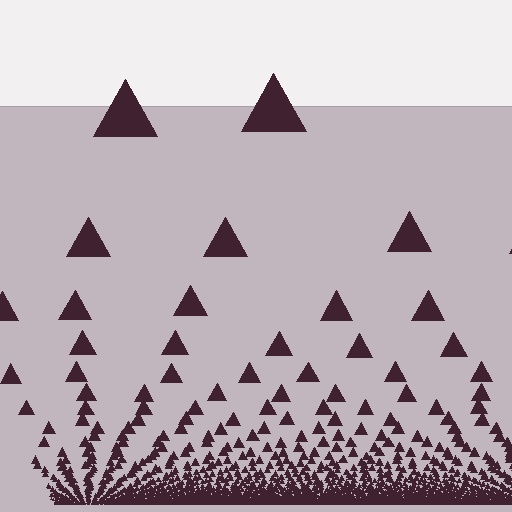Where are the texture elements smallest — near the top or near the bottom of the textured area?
Near the bottom.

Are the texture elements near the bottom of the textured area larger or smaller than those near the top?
Smaller. The gradient is inverted — elements near the bottom are smaller and denser.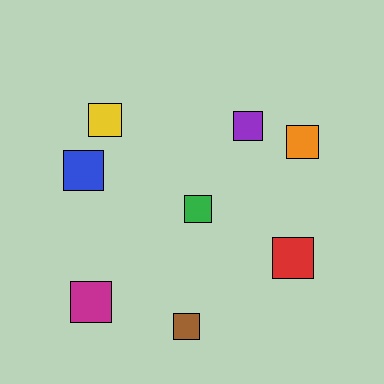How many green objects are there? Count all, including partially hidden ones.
There is 1 green object.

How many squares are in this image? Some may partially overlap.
There are 8 squares.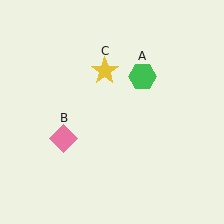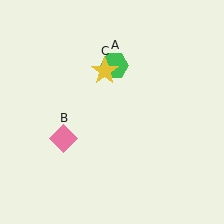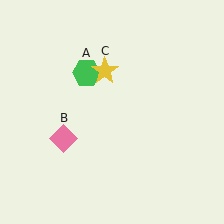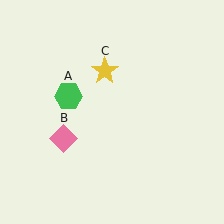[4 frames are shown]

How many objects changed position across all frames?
1 object changed position: green hexagon (object A).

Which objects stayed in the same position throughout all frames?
Pink diamond (object B) and yellow star (object C) remained stationary.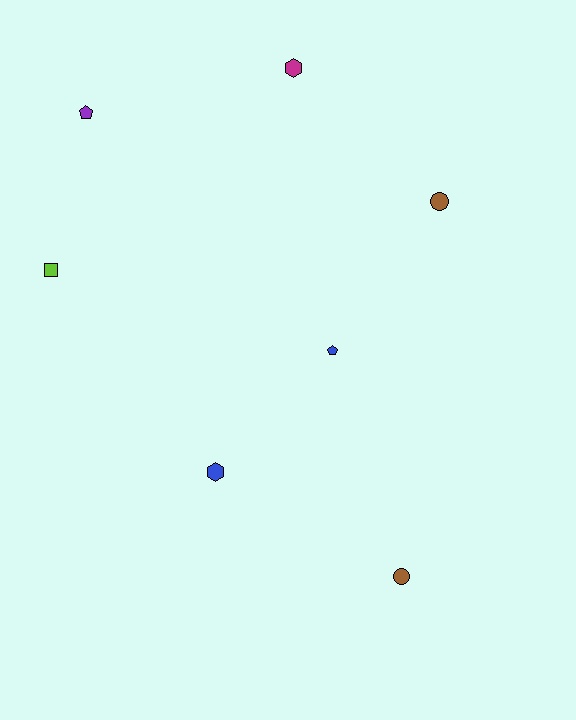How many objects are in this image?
There are 7 objects.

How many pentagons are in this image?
There are 2 pentagons.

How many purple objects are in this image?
There is 1 purple object.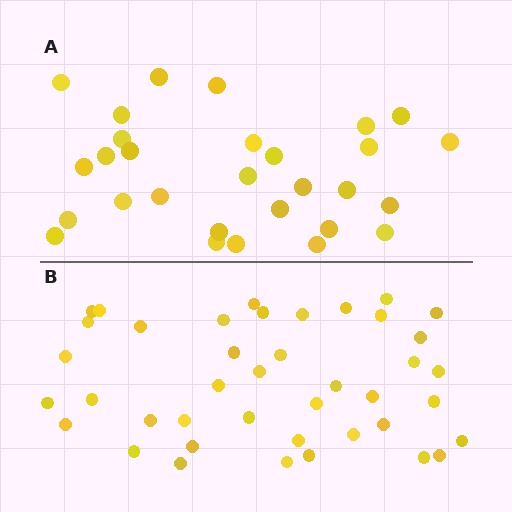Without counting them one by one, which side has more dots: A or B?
Region B (the bottom region) has more dots.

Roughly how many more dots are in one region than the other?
Region B has roughly 12 or so more dots than region A.